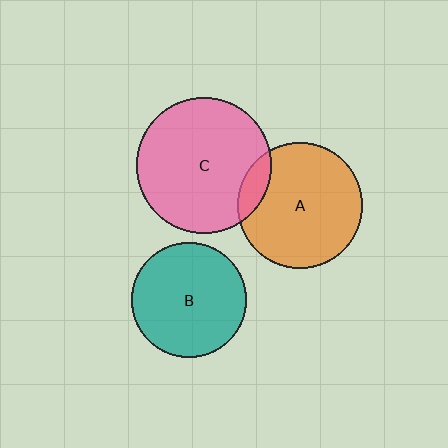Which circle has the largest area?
Circle C (pink).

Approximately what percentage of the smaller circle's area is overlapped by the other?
Approximately 10%.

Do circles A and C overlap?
Yes.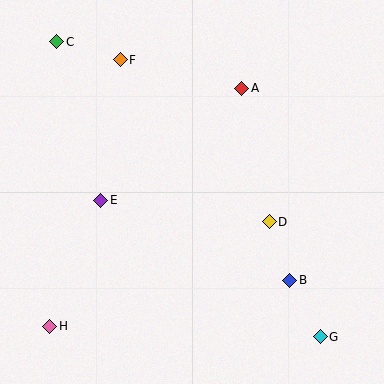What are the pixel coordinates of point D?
Point D is at (269, 222).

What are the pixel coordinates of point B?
Point B is at (290, 280).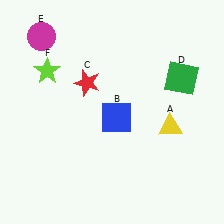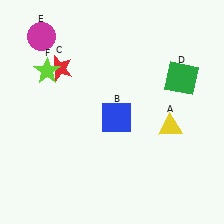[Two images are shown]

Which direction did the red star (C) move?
The red star (C) moved left.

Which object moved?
The red star (C) moved left.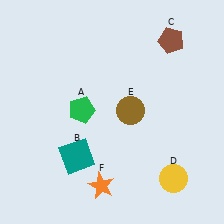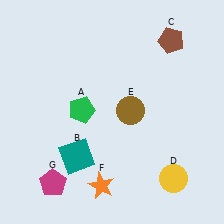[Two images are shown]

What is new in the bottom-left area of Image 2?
A magenta pentagon (G) was added in the bottom-left area of Image 2.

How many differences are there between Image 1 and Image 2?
There is 1 difference between the two images.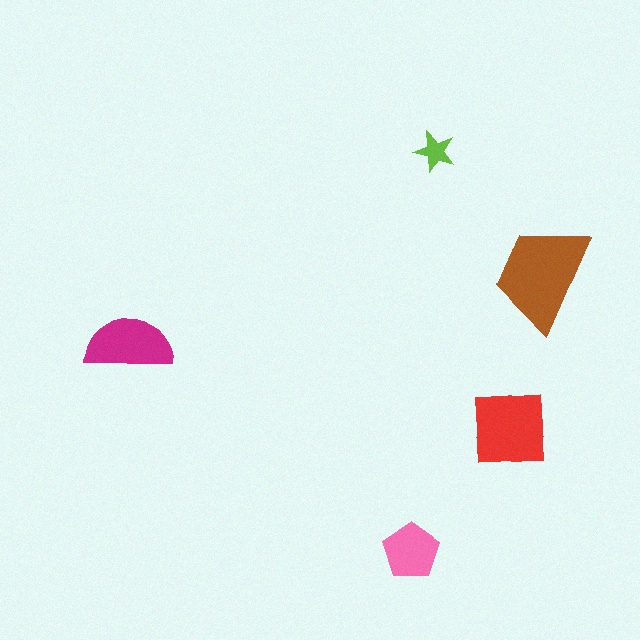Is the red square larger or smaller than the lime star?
Larger.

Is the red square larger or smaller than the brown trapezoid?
Smaller.